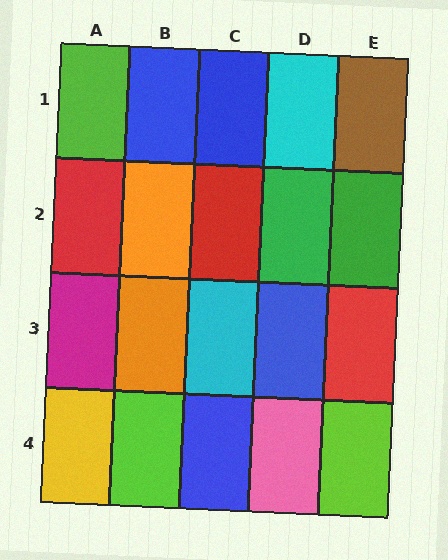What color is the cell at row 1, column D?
Cyan.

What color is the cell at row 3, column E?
Red.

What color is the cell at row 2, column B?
Orange.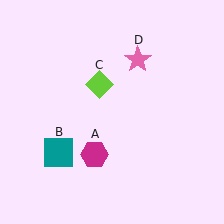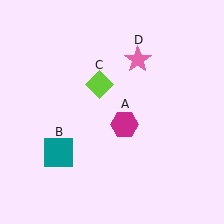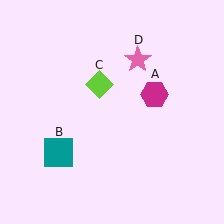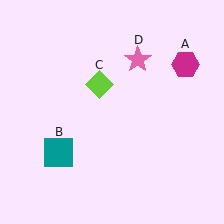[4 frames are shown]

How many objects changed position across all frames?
1 object changed position: magenta hexagon (object A).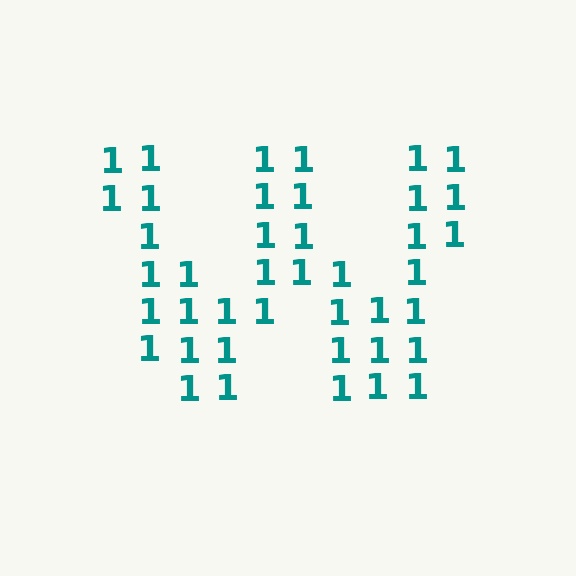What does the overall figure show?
The overall figure shows the letter W.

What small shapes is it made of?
It is made of small digit 1's.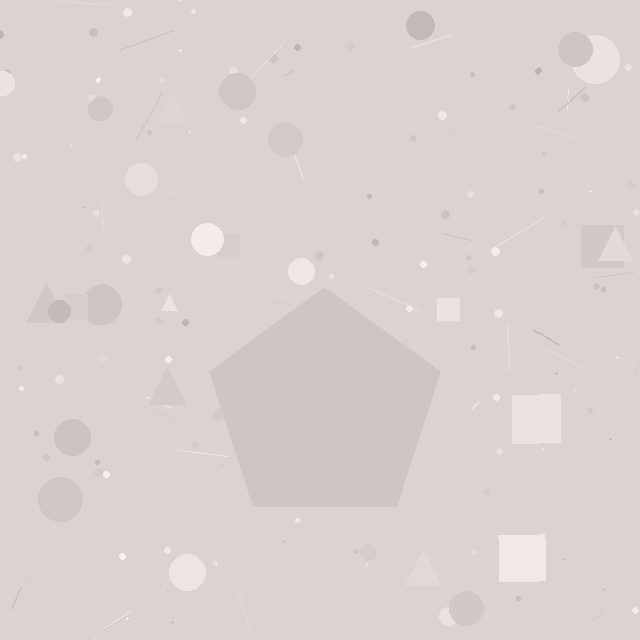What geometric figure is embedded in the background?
A pentagon is embedded in the background.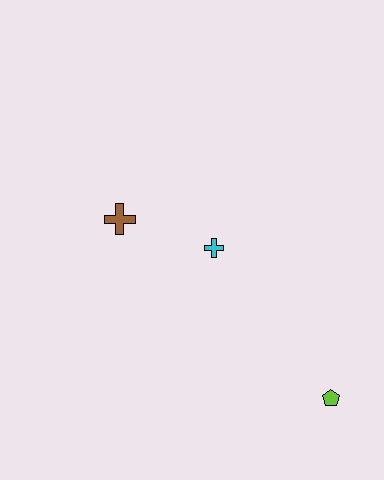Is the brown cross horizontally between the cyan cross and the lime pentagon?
No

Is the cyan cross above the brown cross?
No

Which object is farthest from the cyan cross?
The lime pentagon is farthest from the cyan cross.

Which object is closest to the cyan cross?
The brown cross is closest to the cyan cross.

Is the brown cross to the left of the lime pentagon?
Yes